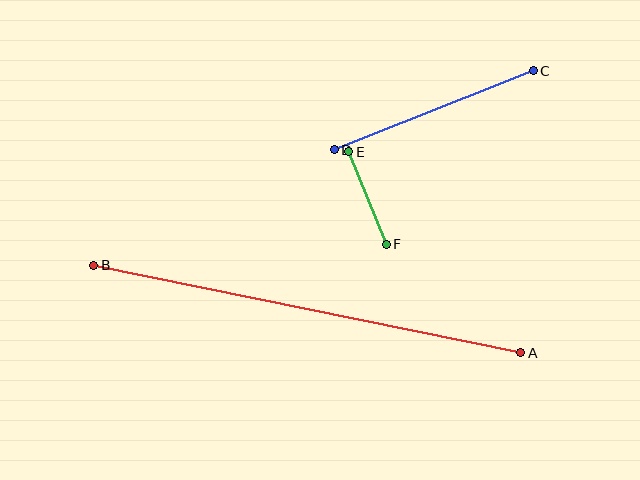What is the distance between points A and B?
The distance is approximately 436 pixels.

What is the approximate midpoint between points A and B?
The midpoint is at approximately (307, 309) pixels.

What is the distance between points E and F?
The distance is approximately 100 pixels.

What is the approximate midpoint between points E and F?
The midpoint is at approximately (368, 198) pixels.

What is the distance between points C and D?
The distance is approximately 214 pixels.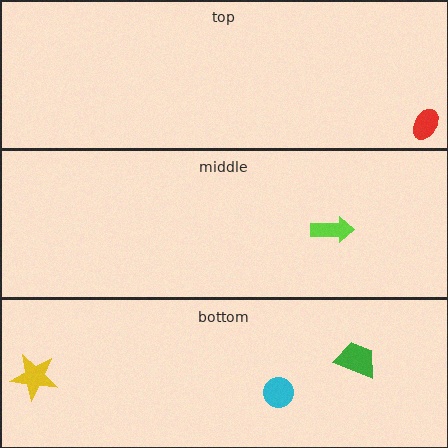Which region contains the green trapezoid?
The bottom region.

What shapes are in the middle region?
The lime arrow.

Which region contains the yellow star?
The bottom region.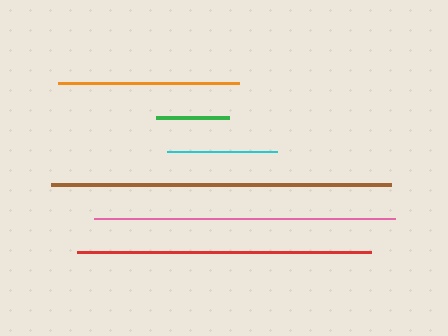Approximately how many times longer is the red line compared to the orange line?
The red line is approximately 1.6 times the length of the orange line.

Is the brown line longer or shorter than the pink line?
The brown line is longer than the pink line.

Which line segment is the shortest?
The green line is the shortest at approximately 73 pixels.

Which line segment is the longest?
The brown line is the longest at approximately 341 pixels.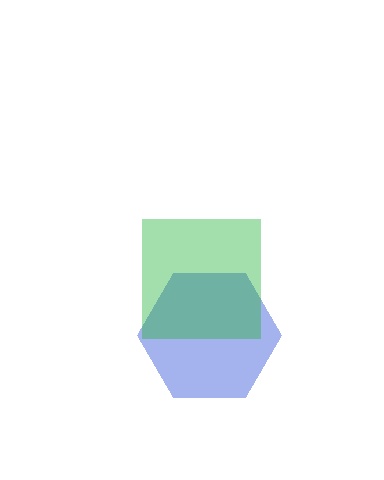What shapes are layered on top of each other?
The layered shapes are: a blue hexagon, a green square.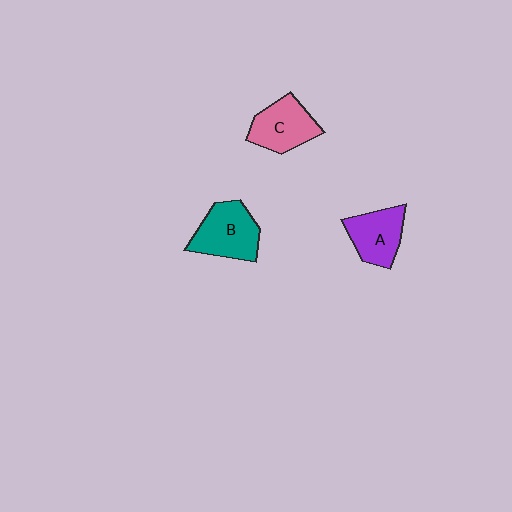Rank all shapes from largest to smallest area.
From largest to smallest: B (teal), C (pink), A (purple).